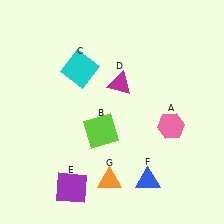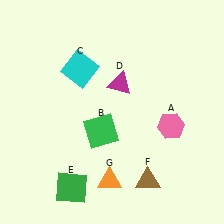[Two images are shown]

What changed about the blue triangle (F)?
In Image 1, F is blue. In Image 2, it changed to brown.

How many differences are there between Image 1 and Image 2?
There are 3 differences between the two images.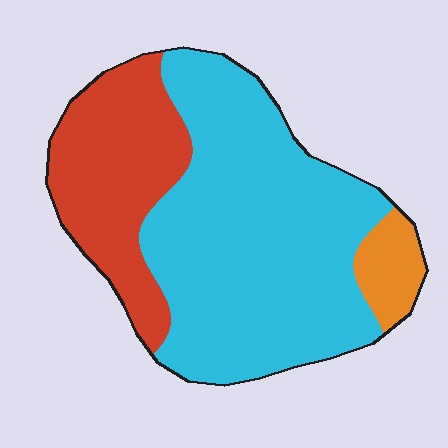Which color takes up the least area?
Orange, at roughly 5%.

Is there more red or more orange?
Red.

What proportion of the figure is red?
Red takes up about one quarter (1/4) of the figure.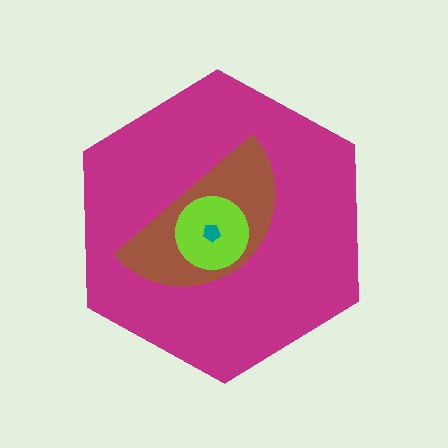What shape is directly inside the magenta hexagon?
The brown semicircle.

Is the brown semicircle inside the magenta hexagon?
Yes.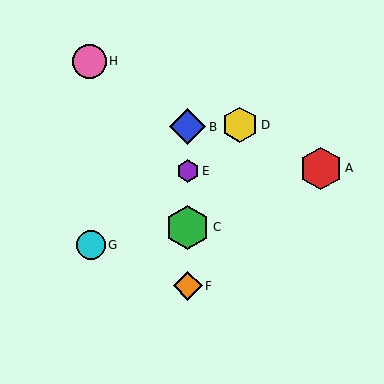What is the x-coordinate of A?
Object A is at x≈321.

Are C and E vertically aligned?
Yes, both are at x≈188.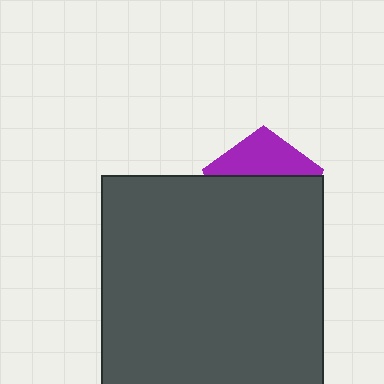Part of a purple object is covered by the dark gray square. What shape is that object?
It is a pentagon.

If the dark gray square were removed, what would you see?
You would see the complete purple pentagon.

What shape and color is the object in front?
The object in front is a dark gray square.